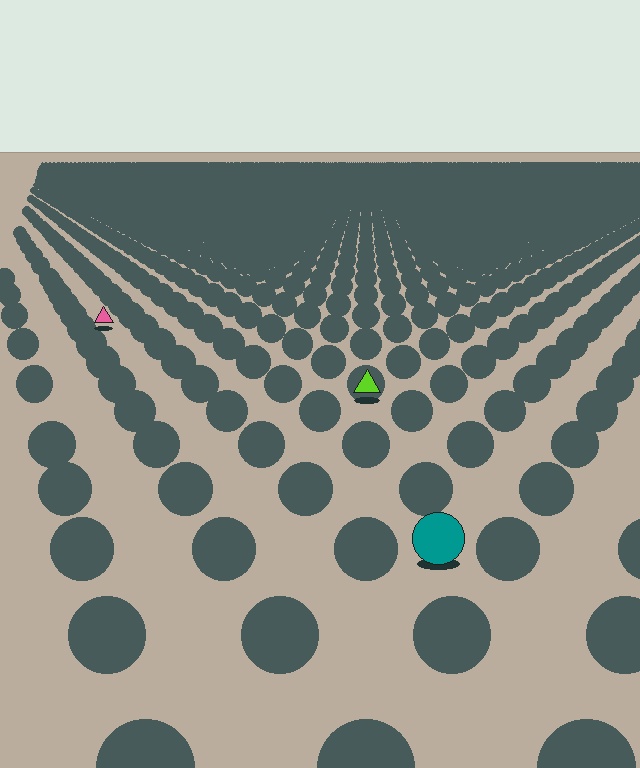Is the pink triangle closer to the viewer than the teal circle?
No. The teal circle is closer — you can tell from the texture gradient: the ground texture is coarser near it.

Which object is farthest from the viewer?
The pink triangle is farthest from the viewer. It appears smaller and the ground texture around it is denser.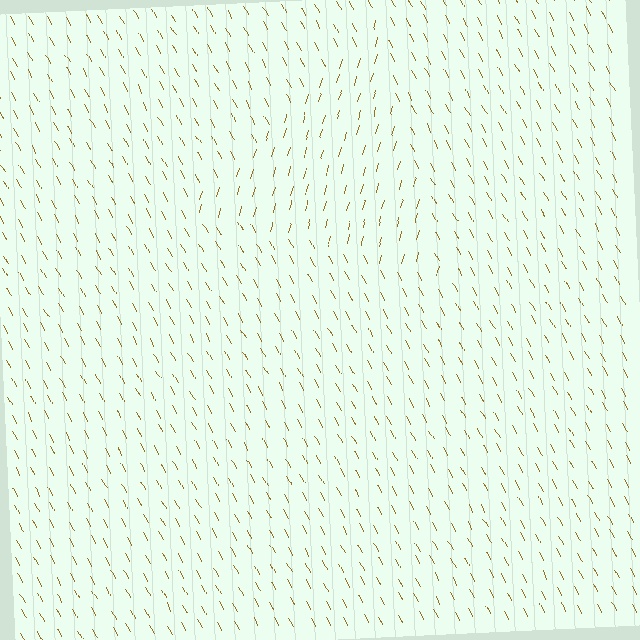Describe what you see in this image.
The image is filled with small brown line segments. A triangle region in the image has lines oriented differently from the surrounding lines, creating a visible texture boundary.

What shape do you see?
I see a triangle.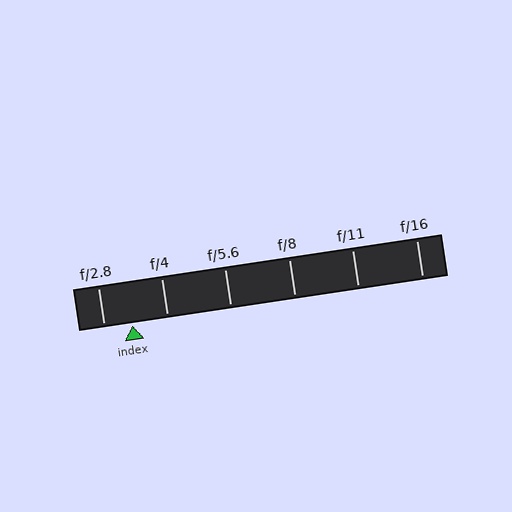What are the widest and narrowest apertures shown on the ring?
The widest aperture shown is f/2.8 and the narrowest is f/16.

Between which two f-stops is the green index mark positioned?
The index mark is between f/2.8 and f/4.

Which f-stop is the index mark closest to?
The index mark is closest to f/2.8.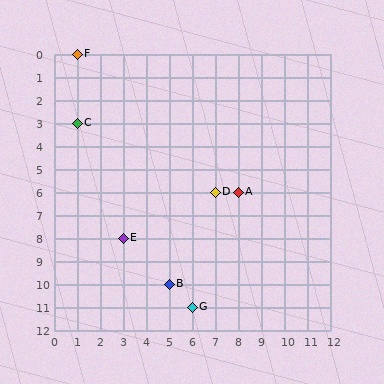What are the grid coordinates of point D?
Point D is at grid coordinates (7, 6).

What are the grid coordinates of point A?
Point A is at grid coordinates (8, 6).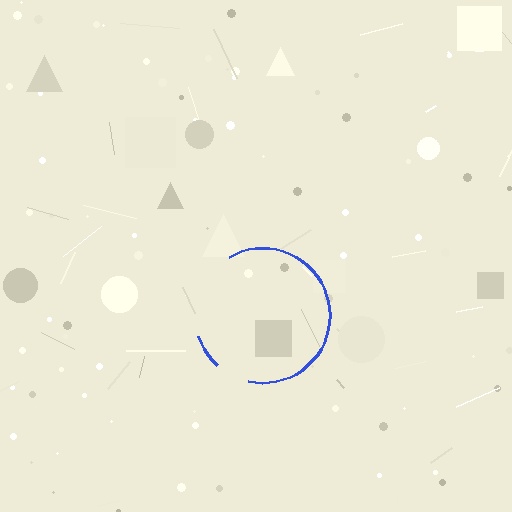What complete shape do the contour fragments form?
The contour fragments form a circle.